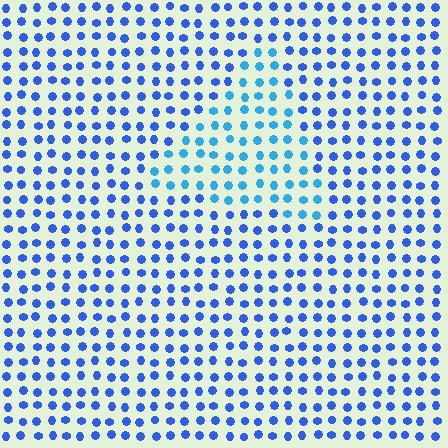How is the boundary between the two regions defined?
The boundary is defined purely by a slight shift in hue (about 26 degrees). Spacing, size, and orientation are identical on both sides.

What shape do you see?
I see a triangle.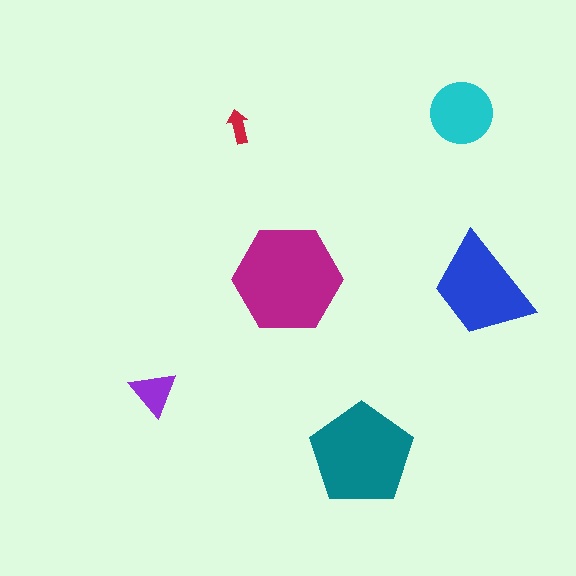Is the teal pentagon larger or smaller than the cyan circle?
Larger.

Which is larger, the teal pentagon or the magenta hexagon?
The magenta hexagon.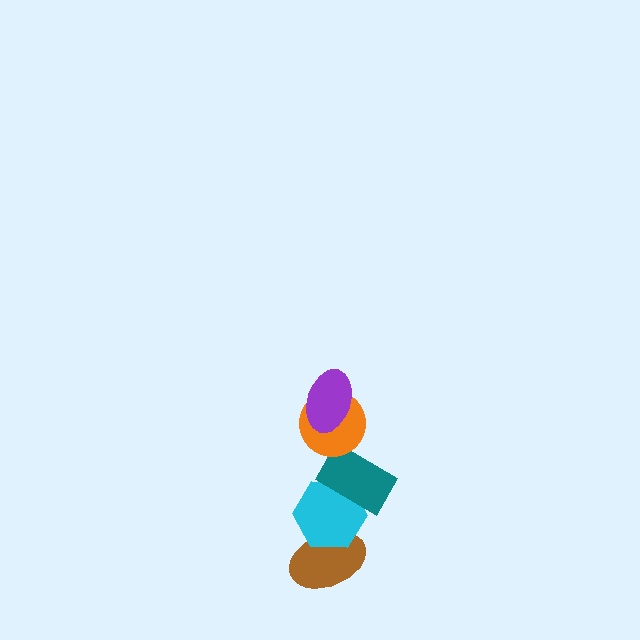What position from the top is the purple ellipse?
The purple ellipse is 1st from the top.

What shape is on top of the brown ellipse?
The cyan hexagon is on top of the brown ellipse.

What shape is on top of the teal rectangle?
The orange circle is on top of the teal rectangle.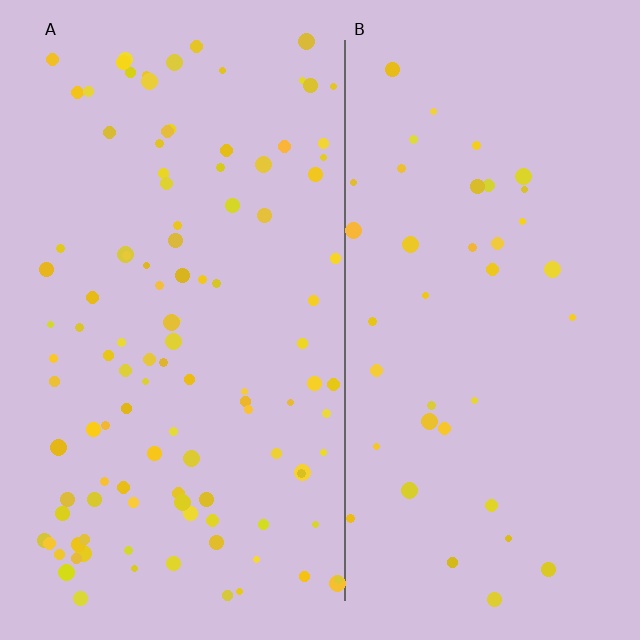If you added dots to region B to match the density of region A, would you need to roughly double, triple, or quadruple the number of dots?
Approximately triple.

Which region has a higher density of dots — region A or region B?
A (the left).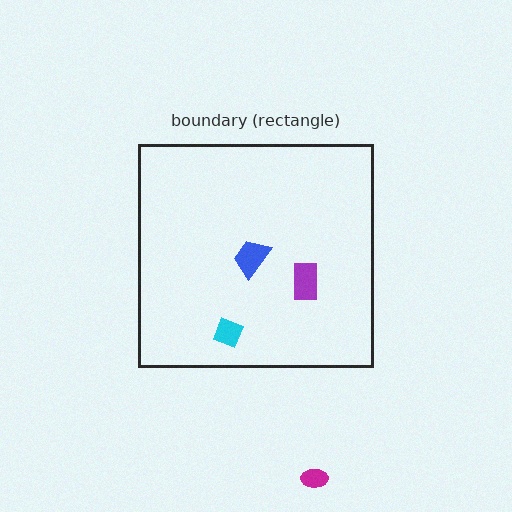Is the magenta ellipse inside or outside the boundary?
Outside.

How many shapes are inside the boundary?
3 inside, 1 outside.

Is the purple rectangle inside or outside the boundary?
Inside.